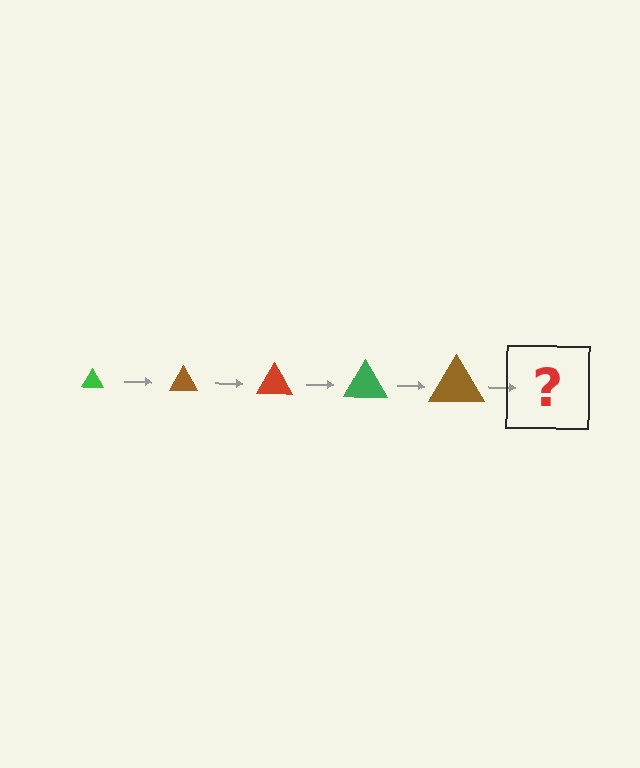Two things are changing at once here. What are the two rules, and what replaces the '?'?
The two rules are that the triangle grows larger each step and the color cycles through green, brown, and red. The '?' should be a red triangle, larger than the previous one.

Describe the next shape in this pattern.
It should be a red triangle, larger than the previous one.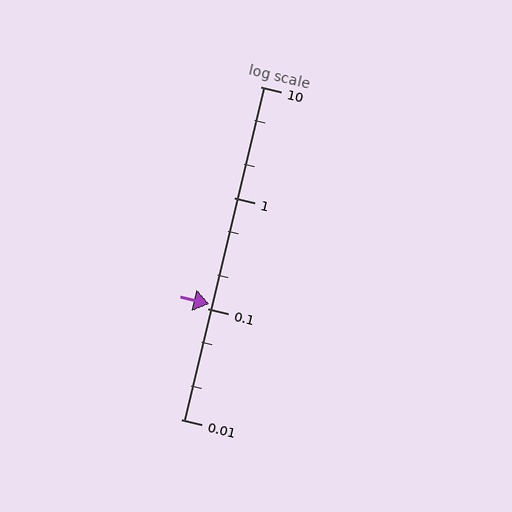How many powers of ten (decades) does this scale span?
The scale spans 3 decades, from 0.01 to 10.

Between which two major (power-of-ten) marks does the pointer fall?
The pointer is between 0.1 and 1.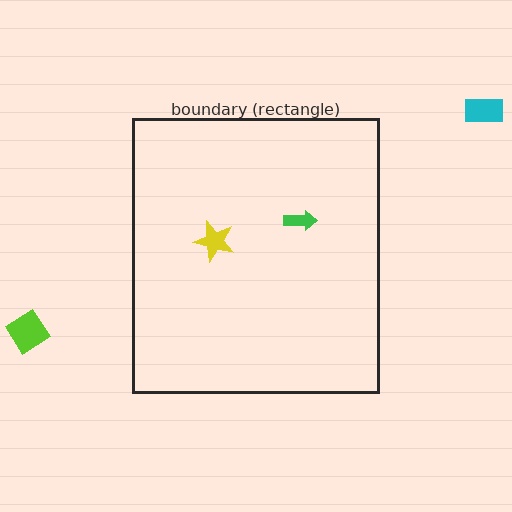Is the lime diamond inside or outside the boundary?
Outside.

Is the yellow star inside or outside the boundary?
Inside.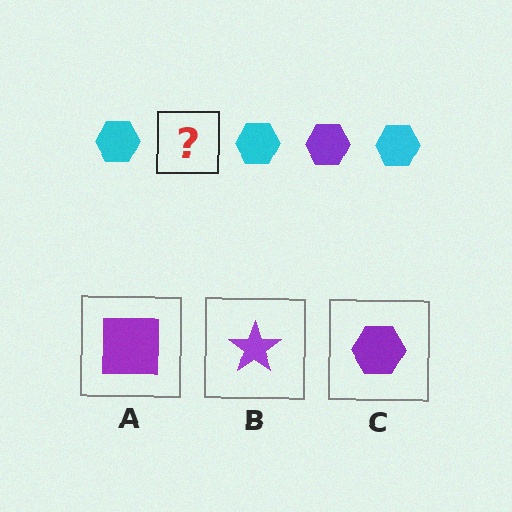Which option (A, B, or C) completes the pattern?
C.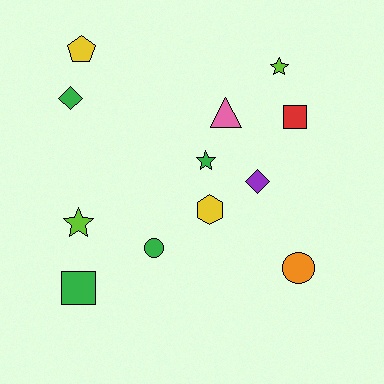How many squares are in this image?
There are 2 squares.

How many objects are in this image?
There are 12 objects.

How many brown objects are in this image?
There are no brown objects.